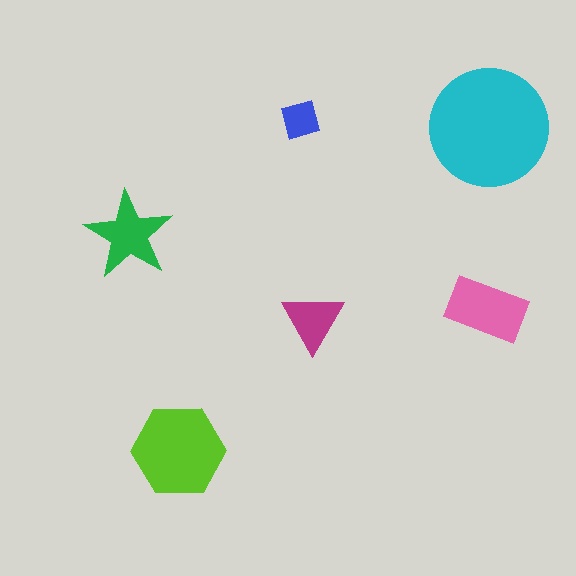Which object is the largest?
The cyan circle.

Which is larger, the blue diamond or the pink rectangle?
The pink rectangle.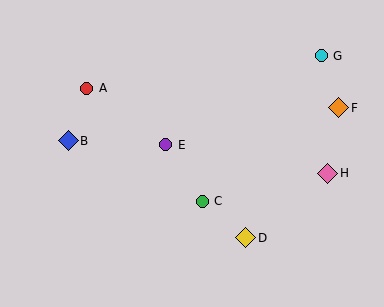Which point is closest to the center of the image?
Point E at (166, 145) is closest to the center.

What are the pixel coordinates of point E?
Point E is at (166, 145).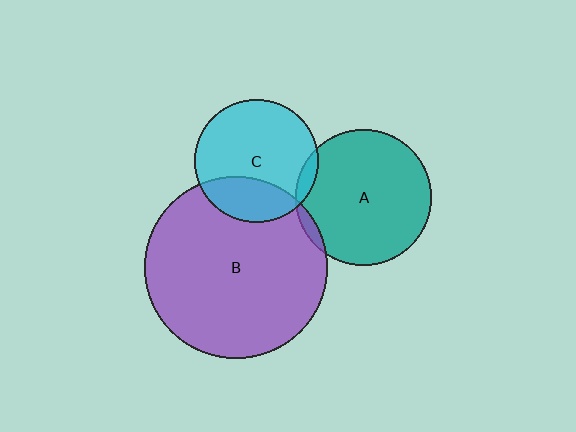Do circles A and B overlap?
Yes.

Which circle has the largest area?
Circle B (purple).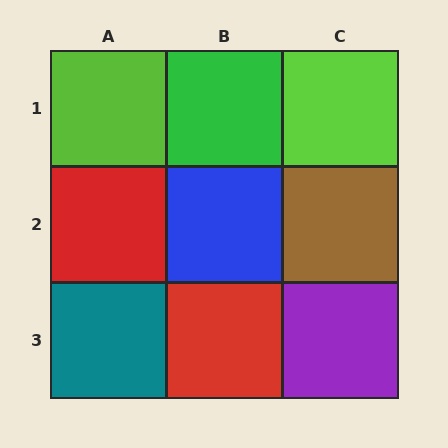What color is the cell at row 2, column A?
Red.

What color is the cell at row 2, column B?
Blue.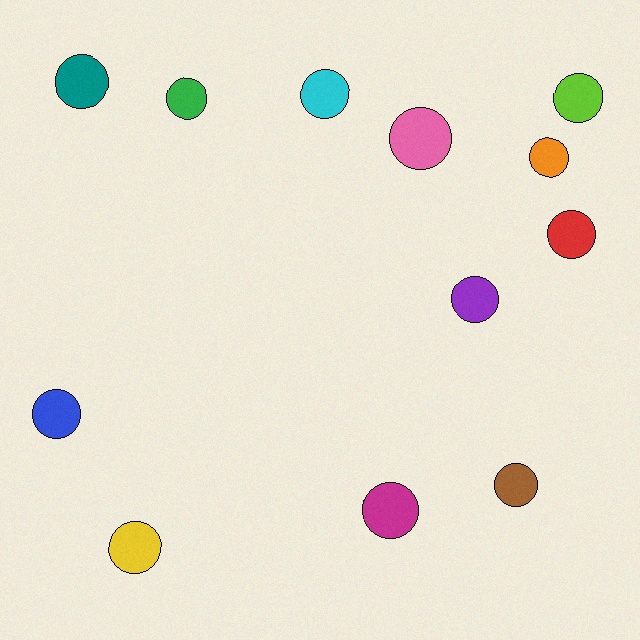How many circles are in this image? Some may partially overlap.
There are 12 circles.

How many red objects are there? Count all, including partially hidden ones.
There is 1 red object.